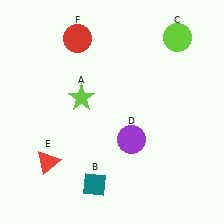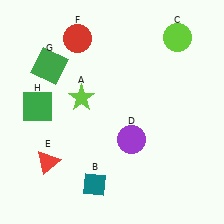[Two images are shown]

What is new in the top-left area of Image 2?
A green square (H) was added in the top-left area of Image 2.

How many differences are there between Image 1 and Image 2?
There are 2 differences between the two images.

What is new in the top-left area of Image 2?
A green square (G) was added in the top-left area of Image 2.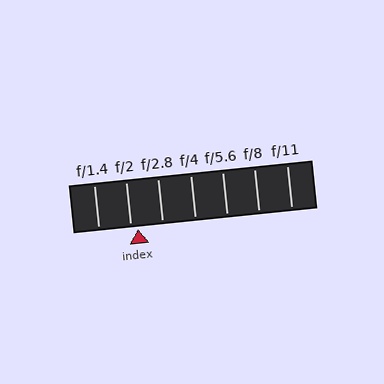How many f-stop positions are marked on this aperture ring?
There are 7 f-stop positions marked.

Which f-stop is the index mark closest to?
The index mark is closest to f/2.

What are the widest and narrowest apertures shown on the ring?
The widest aperture shown is f/1.4 and the narrowest is f/11.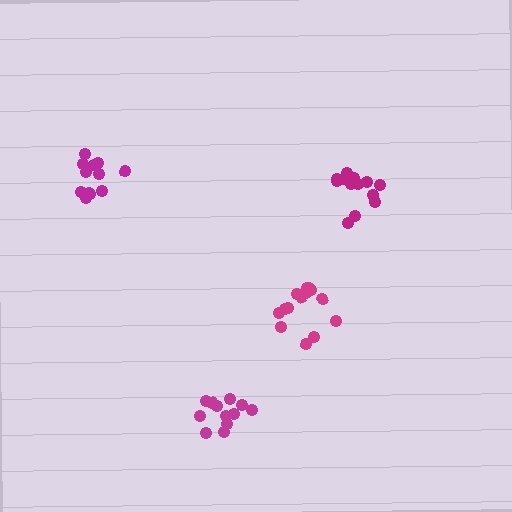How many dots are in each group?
Group 1: 12 dots, Group 2: 15 dots, Group 3: 12 dots, Group 4: 13 dots (52 total).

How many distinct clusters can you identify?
There are 4 distinct clusters.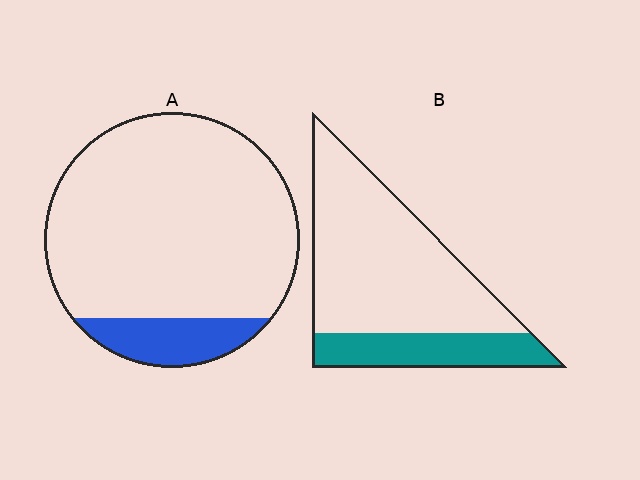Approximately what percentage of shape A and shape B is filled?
A is approximately 15% and B is approximately 25%.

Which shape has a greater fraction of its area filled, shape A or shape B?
Shape B.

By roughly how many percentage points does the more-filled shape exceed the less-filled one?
By roughly 10 percentage points (B over A).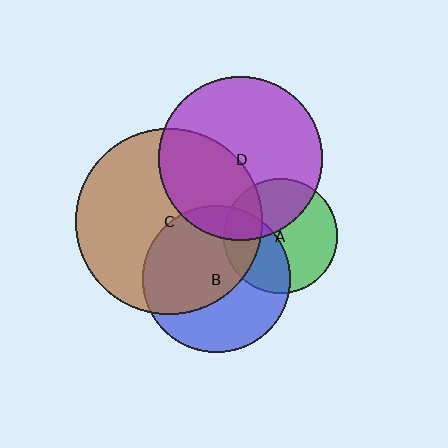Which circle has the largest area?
Circle C (brown).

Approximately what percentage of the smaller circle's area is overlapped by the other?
Approximately 40%.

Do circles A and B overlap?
Yes.